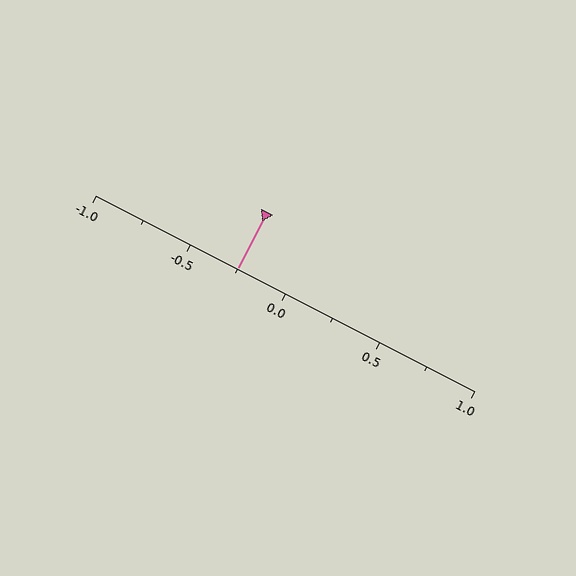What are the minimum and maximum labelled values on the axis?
The axis runs from -1.0 to 1.0.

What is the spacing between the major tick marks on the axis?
The major ticks are spaced 0.5 apart.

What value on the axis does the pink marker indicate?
The marker indicates approximately -0.25.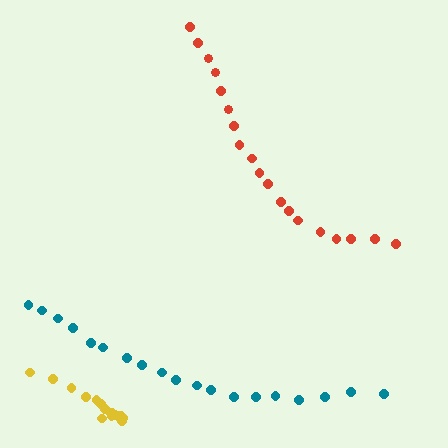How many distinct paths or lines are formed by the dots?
There are 3 distinct paths.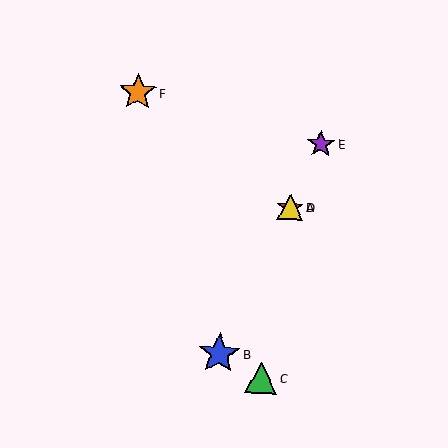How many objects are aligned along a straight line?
4 objects (A, B, D, E) are aligned along a straight line.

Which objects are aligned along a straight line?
Objects A, B, D, E are aligned along a straight line.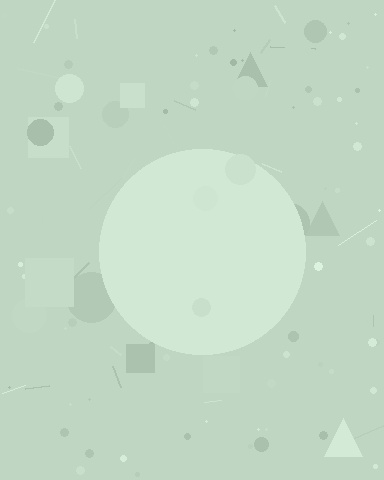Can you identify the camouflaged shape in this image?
The camouflaged shape is a circle.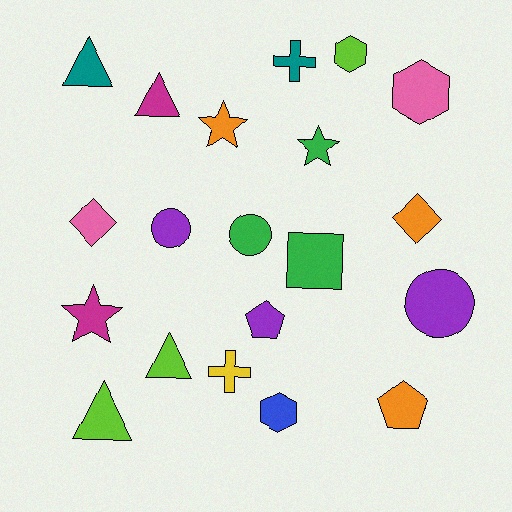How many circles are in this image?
There are 3 circles.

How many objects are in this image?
There are 20 objects.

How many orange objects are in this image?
There are 3 orange objects.